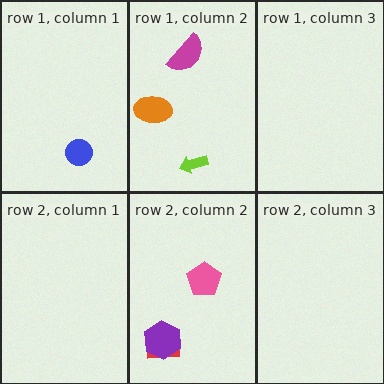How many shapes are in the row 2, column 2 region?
3.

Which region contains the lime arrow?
The row 1, column 2 region.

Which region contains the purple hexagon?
The row 2, column 2 region.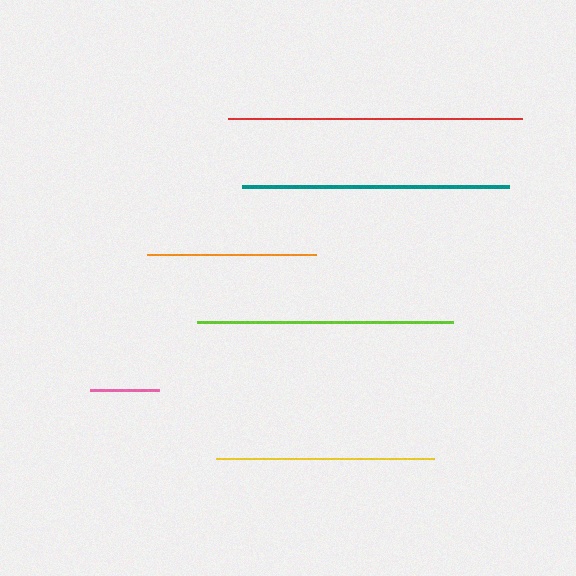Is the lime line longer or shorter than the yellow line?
The lime line is longer than the yellow line.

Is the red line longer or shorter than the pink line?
The red line is longer than the pink line.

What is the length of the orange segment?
The orange segment is approximately 169 pixels long.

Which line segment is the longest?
The red line is the longest at approximately 295 pixels.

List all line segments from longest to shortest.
From longest to shortest: red, teal, lime, yellow, orange, pink.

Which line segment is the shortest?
The pink line is the shortest at approximately 70 pixels.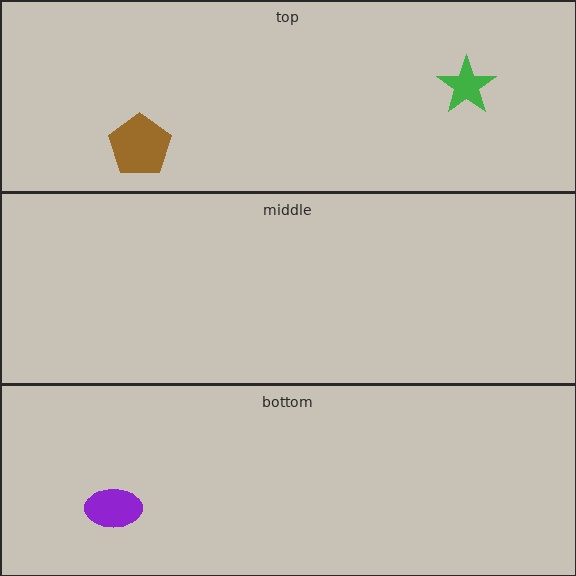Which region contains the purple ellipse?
The bottom region.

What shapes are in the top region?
The green star, the brown pentagon.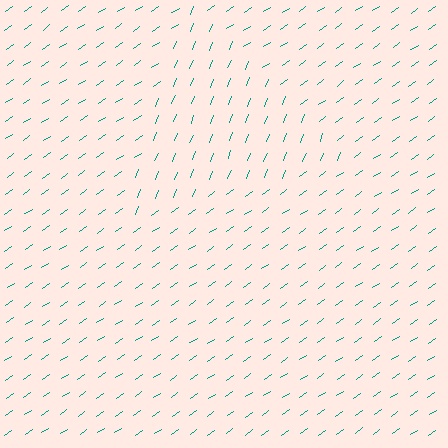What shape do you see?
I see a triangle.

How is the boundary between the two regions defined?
The boundary is defined purely by a change in line orientation (approximately 33 degrees difference). All lines are the same color and thickness.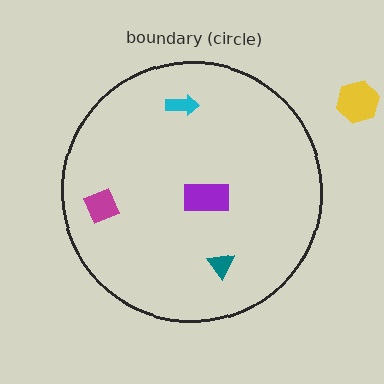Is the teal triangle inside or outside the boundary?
Inside.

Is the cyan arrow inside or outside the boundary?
Inside.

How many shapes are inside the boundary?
4 inside, 1 outside.